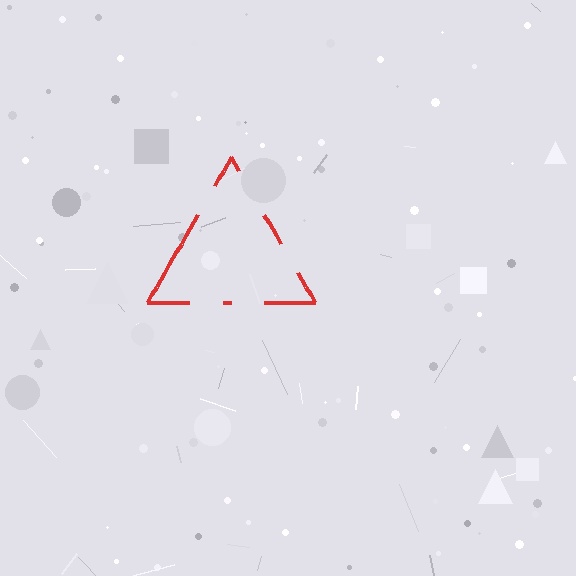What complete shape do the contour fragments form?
The contour fragments form a triangle.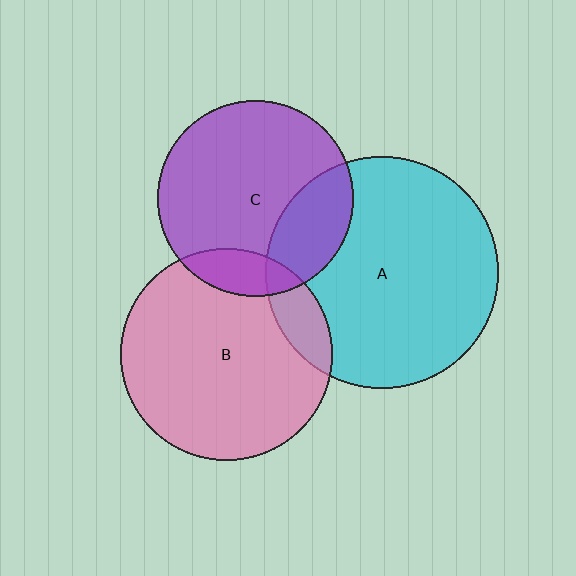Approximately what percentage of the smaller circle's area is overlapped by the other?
Approximately 25%.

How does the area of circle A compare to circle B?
Approximately 1.2 times.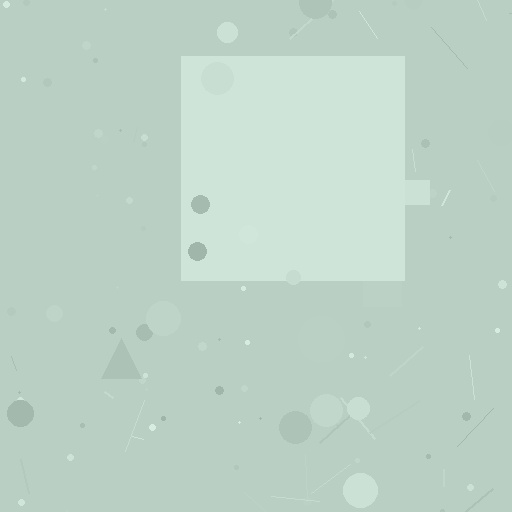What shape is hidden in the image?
A square is hidden in the image.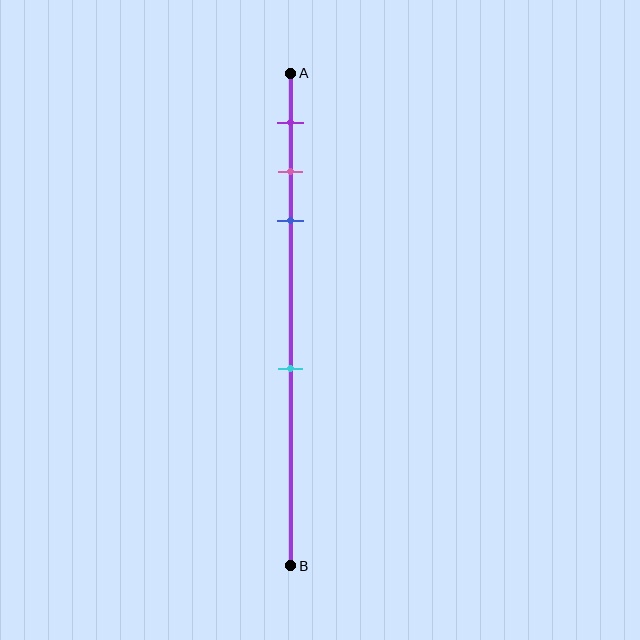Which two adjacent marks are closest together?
The pink and blue marks are the closest adjacent pair.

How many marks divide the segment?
There are 4 marks dividing the segment.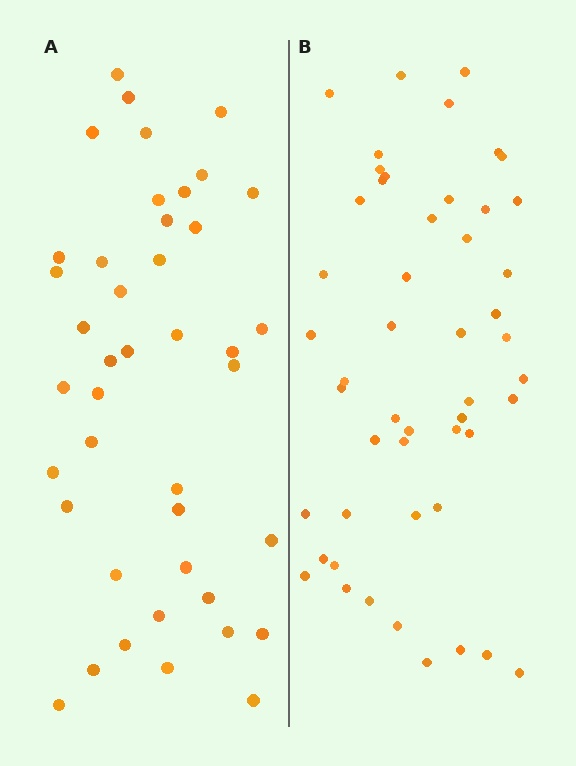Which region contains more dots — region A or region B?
Region B (the right region) has more dots.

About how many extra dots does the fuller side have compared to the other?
Region B has roughly 8 or so more dots than region A.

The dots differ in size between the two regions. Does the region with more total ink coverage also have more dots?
No. Region A has more total ink coverage because its dots are larger, but region B actually contains more individual dots. Total area can be misleading — the number of items is what matters here.